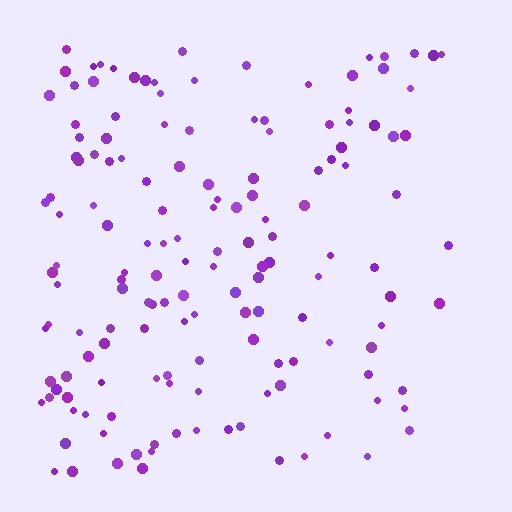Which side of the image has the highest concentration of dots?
The left.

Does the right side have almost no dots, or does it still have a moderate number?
Still a moderate number, just noticeably fewer than the left.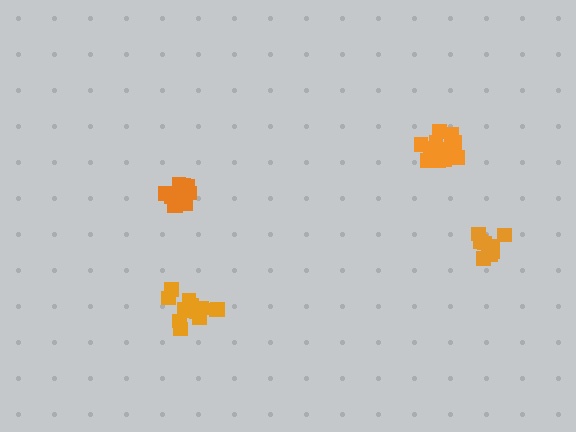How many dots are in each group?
Group 1: 14 dots, Group 2: 15 dots, Group 3: 11 dots, Group 4: 9 dots (49 total).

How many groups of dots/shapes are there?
There are 4 groups.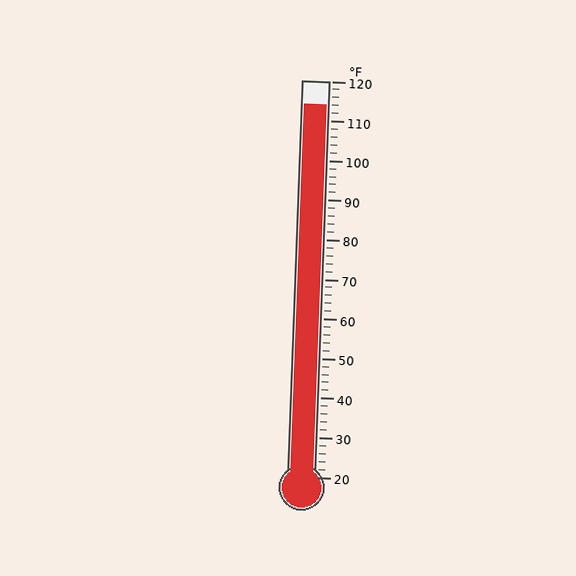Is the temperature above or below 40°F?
The temperature is above 40°F.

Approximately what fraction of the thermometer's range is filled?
The thermometer is filled to approximately 95% of its range.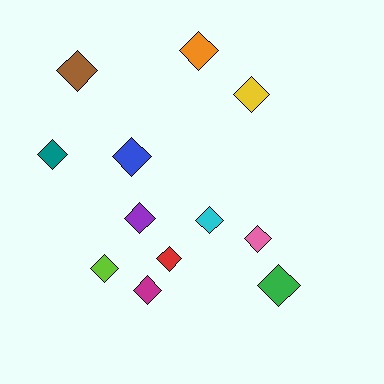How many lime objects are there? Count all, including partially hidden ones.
There is 1 lime object.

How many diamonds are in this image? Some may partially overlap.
There are 12 diamonds.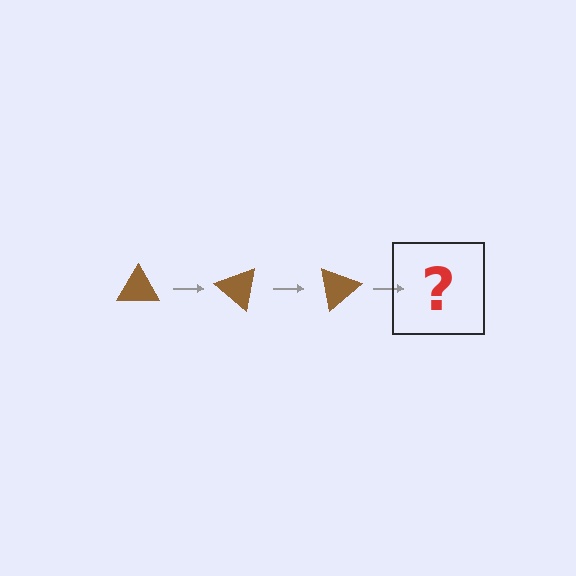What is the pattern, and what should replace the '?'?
The pattern is that the triangle rotates 40 degrees each step. The '?' should be a brown triangle rotated 120 degrees.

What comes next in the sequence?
The next element should be a brown triangle rotated 120 degrees.